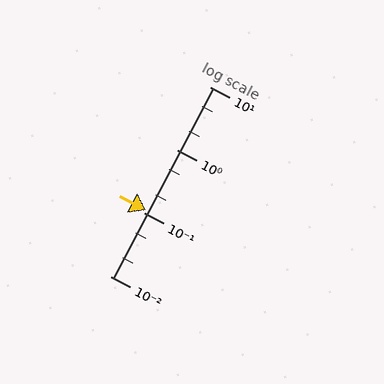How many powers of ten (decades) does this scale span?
The scale spans 3 decades, from 0.01 to 10.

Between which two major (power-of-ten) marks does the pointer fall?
The pointer is between 0.1 and 1.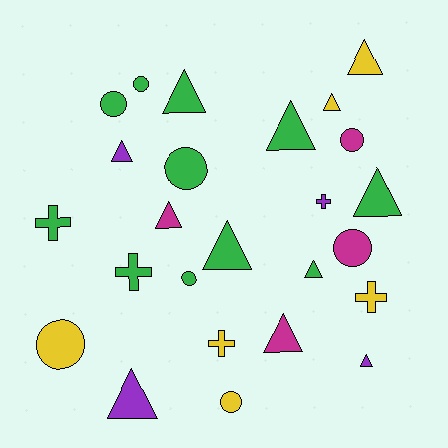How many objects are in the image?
There are 25 objects.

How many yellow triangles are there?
There are 2 yellow triangles.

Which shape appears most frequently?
Triangle, with 12 objects.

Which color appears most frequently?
Green, with 11 objects.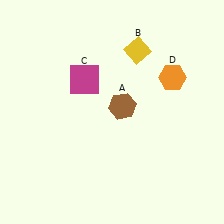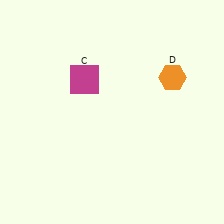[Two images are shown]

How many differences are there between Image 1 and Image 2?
There are 2 differences between the two images.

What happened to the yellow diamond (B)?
The yellow diamond (B) was removed in Image 2. It was in the top-right area of Image 1.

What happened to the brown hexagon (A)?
The brown hexagon (A) was removed in Image 2. It was in the top-right area of Image 1.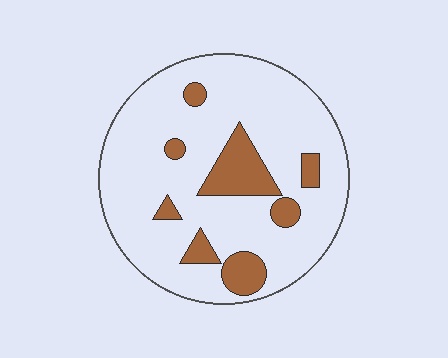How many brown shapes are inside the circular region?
8.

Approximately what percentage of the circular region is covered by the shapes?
Approximately 15%.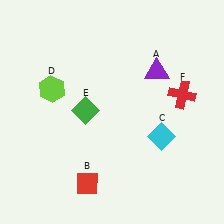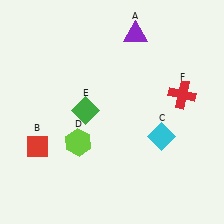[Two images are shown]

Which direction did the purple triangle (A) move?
The purple triangle (A) moved up.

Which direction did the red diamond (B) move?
The red diamond (B) moved left.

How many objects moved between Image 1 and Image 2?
3 objects moved between the two images.